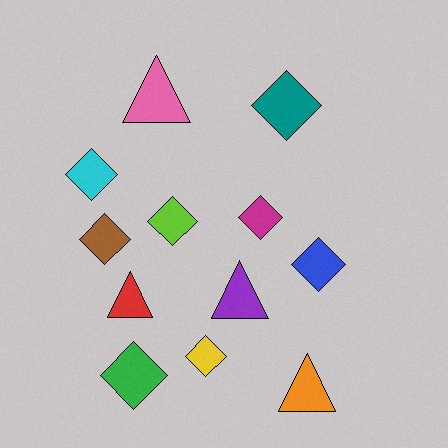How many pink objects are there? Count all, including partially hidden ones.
There is 1 pink object.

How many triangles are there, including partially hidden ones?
There are 4 triangles.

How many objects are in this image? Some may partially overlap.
There are 12 objects.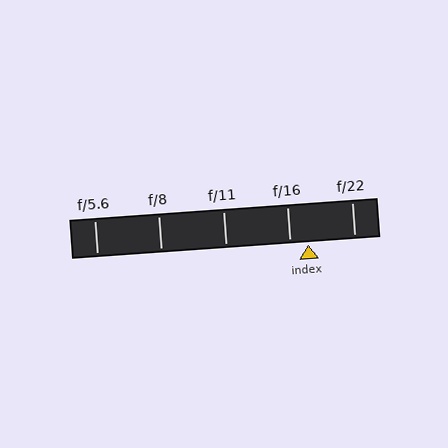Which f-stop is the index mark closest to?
The index mark is closest to f/16.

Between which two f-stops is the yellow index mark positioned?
The index mark is between f/16 and f/22.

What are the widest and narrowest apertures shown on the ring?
The widest aperture shown is f/5.6 and the narrowest is f/22.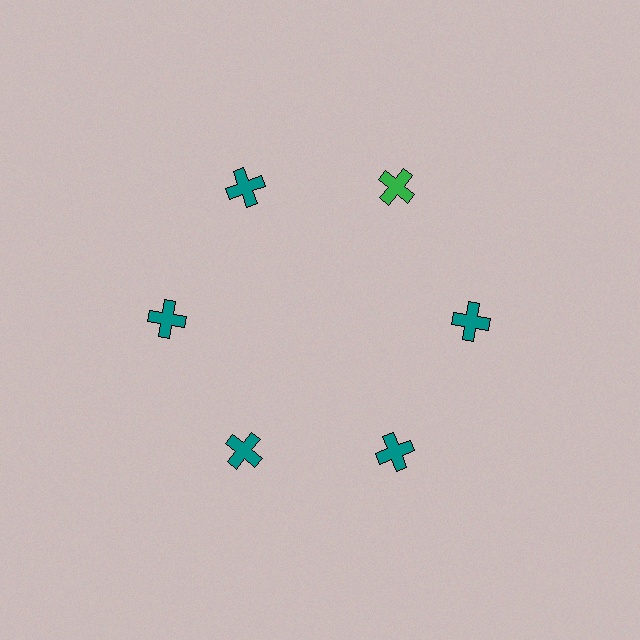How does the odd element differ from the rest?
It has a different color: green instead of teal.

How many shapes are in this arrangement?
There are 6 shapes arranged in a ring pattern.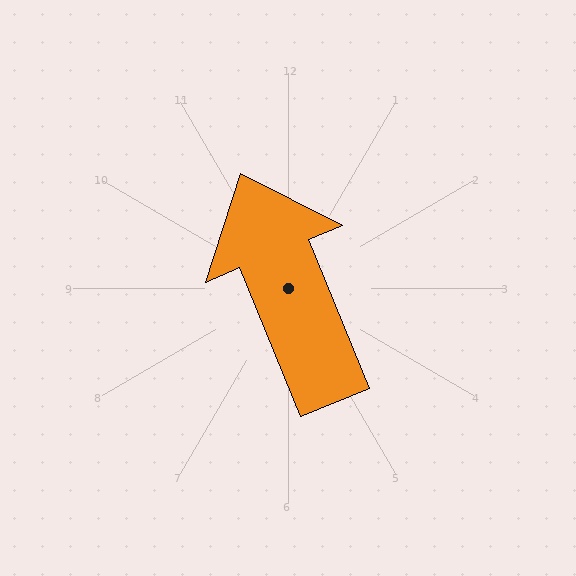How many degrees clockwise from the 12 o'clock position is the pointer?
Approximately 338 degrees.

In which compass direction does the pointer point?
North.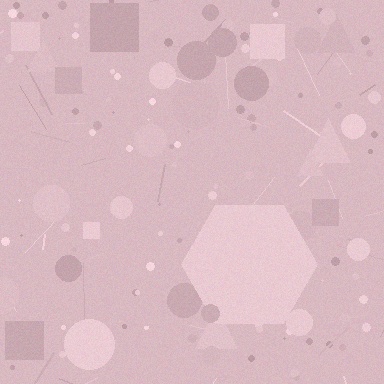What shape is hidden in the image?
A hexagon is hidden in the image.